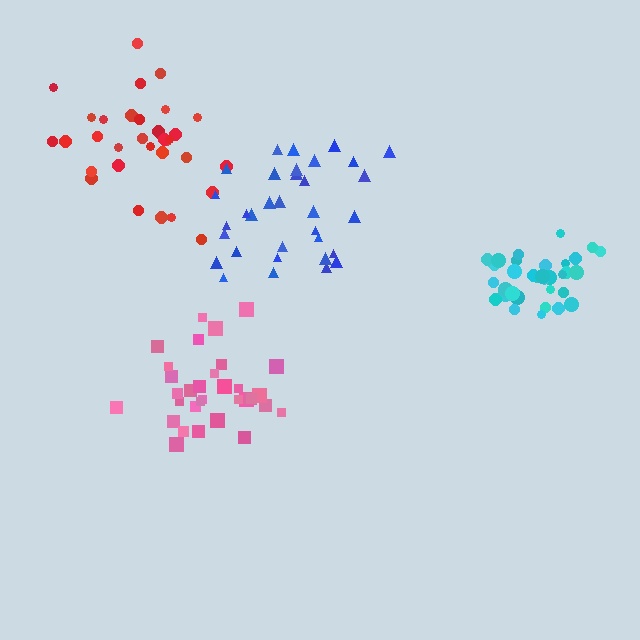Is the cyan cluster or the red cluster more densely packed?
Cyan.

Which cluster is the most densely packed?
Cyan.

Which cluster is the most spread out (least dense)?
Blue.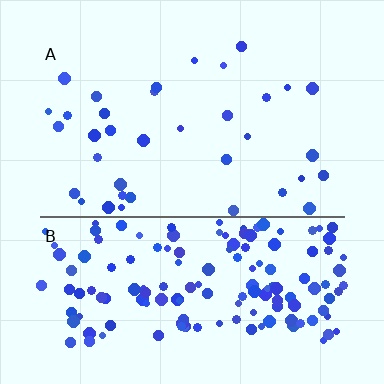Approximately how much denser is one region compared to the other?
Approximately 4.5× — region B over region A.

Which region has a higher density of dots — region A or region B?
B (the bottom).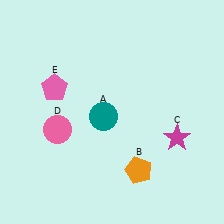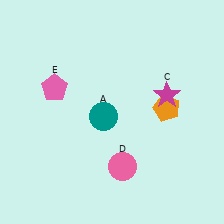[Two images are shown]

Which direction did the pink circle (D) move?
The pink circle (D) moved right.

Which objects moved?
The objects that moved are: the orange pentagon (B), the magenta star (C), the pink circle (D).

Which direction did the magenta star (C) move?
The magenta star (C) moved up.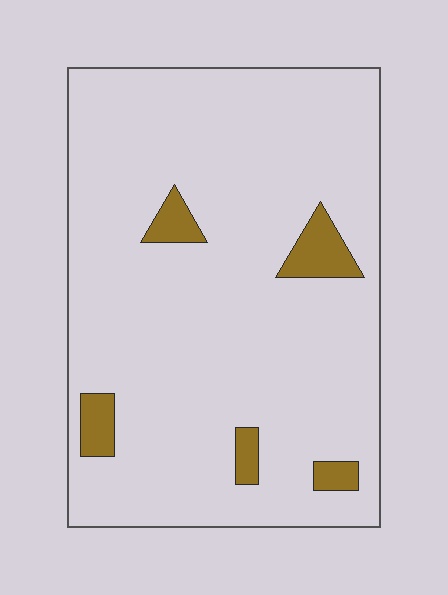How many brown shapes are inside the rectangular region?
5.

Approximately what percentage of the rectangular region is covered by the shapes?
Approximately 5%.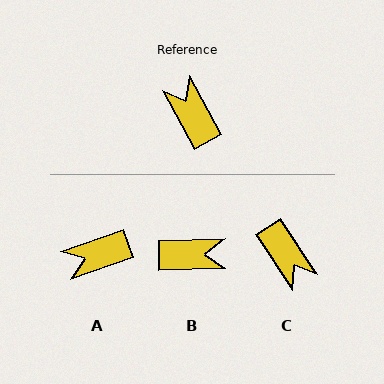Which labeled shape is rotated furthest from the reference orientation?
C, about 175 degrees away.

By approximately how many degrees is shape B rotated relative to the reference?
Approximately 117 degrees clockwise.